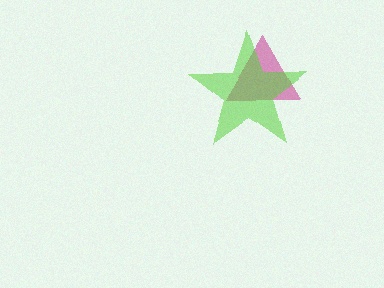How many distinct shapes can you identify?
There are 2 distinct shapes: a magenta triangle, a lime star.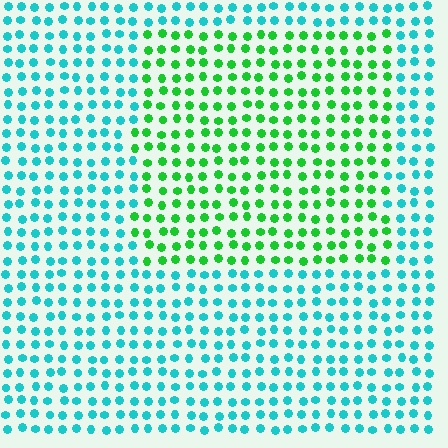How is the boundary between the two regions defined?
The boundary is defined purely by a slight shift in hue (about 53 degrees). Spacing, size, and orientation are identical on both sides.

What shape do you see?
I see a rectangle.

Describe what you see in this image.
The image is filled with small cyan elements in a uniform arrangement. A rectangle-shaped region is visible where the elements are tinted to a slightly different hue, forming a subtle color boundary.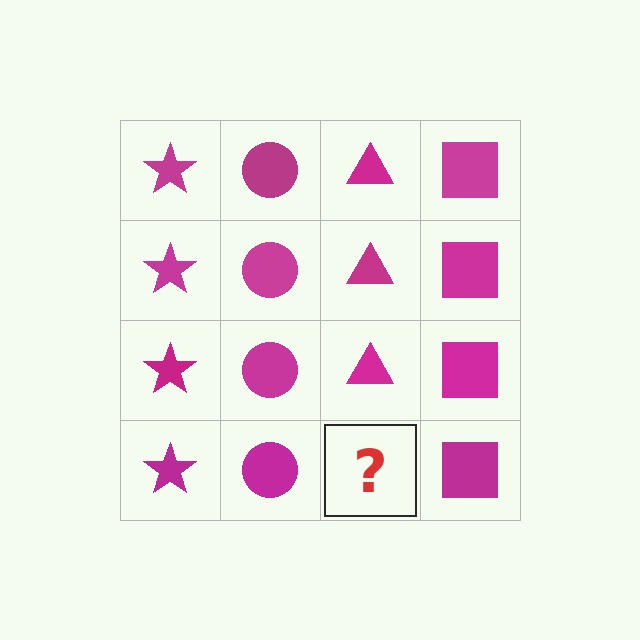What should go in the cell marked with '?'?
The missing cell should contain a magenta triangle.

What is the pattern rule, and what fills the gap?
The rule is that each column has a consistent shape. The gap should be filled with a magenta triangle.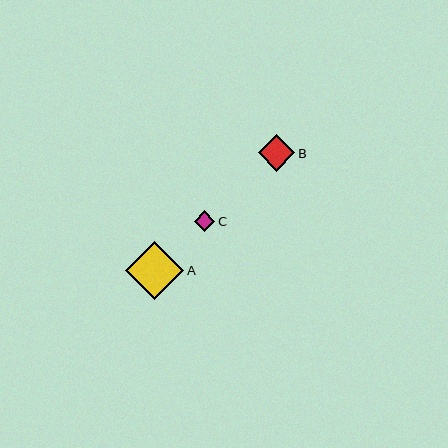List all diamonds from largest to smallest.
From largest to smallest: A, B, C.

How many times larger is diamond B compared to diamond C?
Diamond B is approximately 1.8 times the size of diamond C.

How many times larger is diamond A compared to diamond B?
Diamond A is approximately 1.6 times the size of diamond B.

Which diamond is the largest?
Diamond A is the largest with a size of approximately 59 pixels.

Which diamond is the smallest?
Diamond C is the smallest with a size of approximately 20 pixels.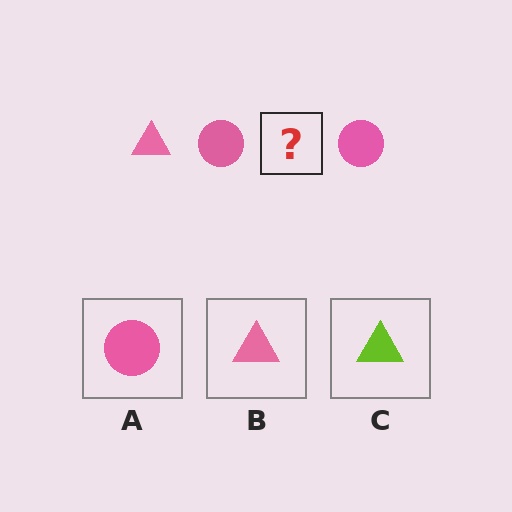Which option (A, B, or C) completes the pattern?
B.